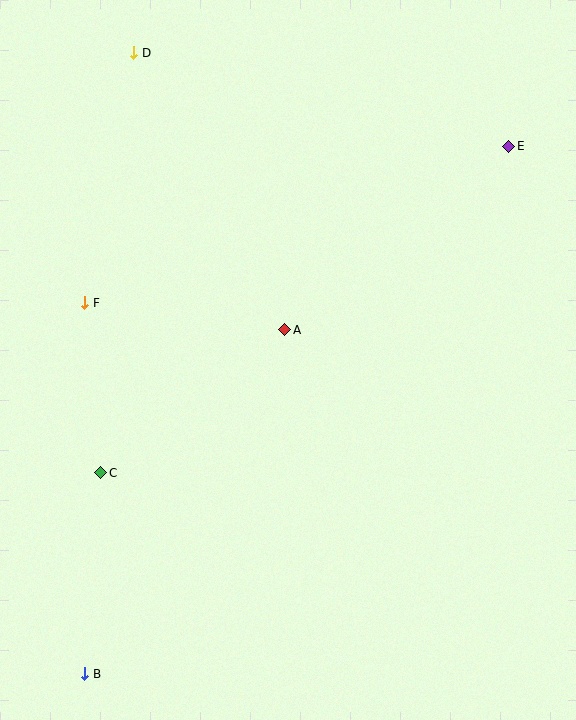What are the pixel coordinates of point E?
Point E is at (509, 146).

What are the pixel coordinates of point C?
Point C is at (101, 473).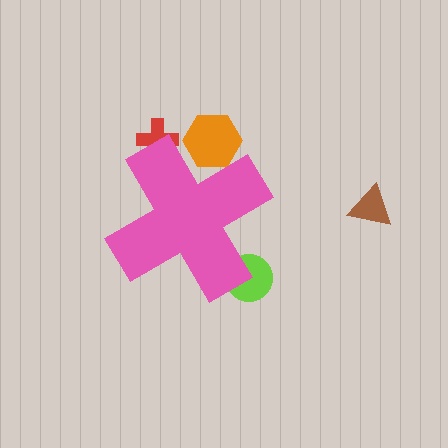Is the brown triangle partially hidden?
No, the brown triangle is fully visible.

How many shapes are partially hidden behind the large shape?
3 shapes are partially hidden.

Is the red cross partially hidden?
Yes, the red cross is partially hidden behind the pink cross.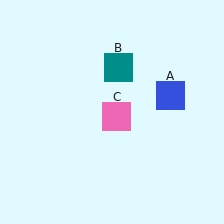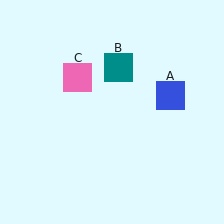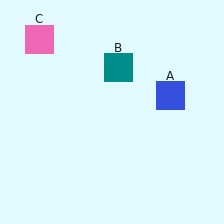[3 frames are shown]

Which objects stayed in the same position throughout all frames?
Blue square (object A) and teal square (object B) remained stationary.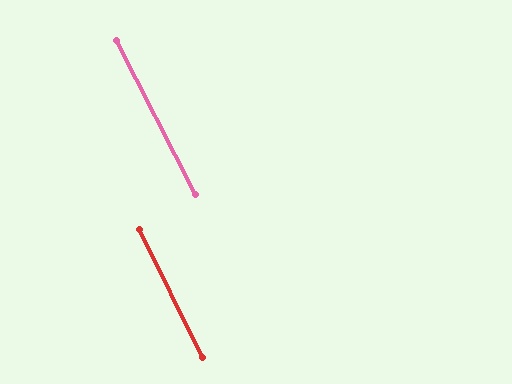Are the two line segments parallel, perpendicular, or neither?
Parallel — their directions differ by only 1.3°.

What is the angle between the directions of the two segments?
Approximately 1 degree.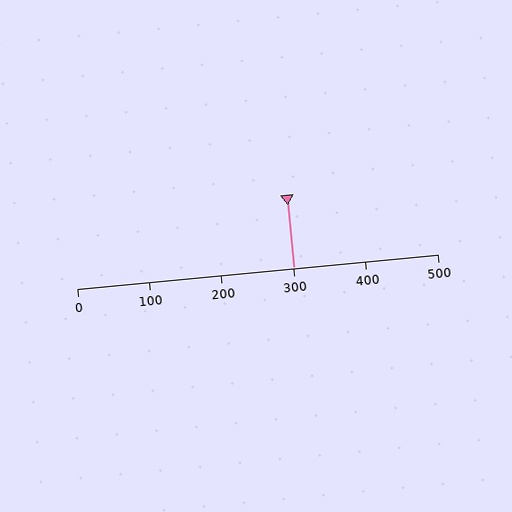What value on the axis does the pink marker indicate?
The marker indicates approximately 300.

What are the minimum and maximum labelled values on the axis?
The axis runs from 0 to 500.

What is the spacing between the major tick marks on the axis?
The major ticks are spaced 100 apart.